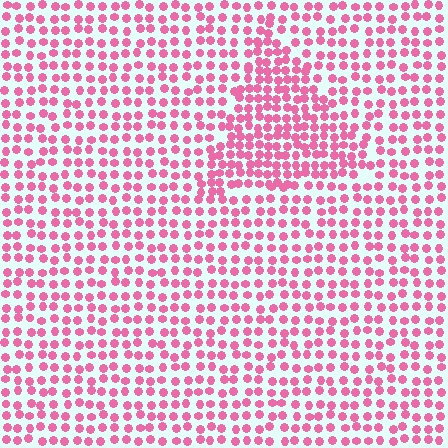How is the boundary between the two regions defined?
The boundary is defined by a change in element density (approximately 1.6x ratio). All elements are the same color, size, and shape.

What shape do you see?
I see a triangle.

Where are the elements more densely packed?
The elements are more densely packed inside the triangle boundary.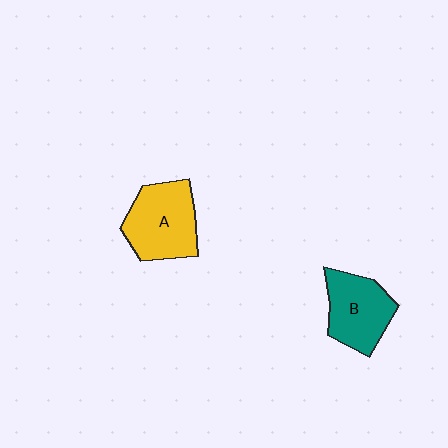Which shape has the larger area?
Shape A (yellow).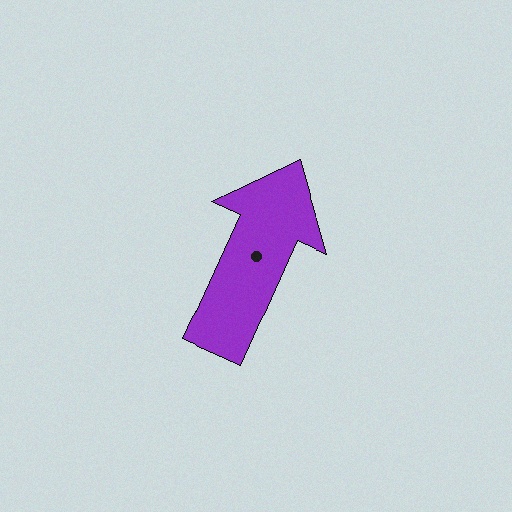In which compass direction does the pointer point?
Northeast.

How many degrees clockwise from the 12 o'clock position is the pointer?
Approximately 24 degrees.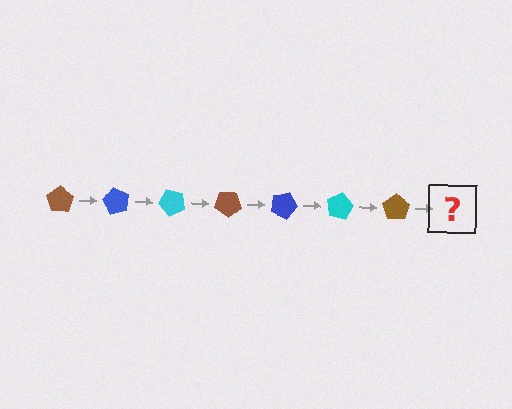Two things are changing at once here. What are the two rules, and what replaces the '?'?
The two rules are that it rotates 60 degrees each step and the color cycles through brown, blue, and cyan. The '?' should be a blue pentagon, rotated 420 degrees from the start.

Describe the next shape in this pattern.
It should be a blue pentagon, rotated 420 degrees from the start.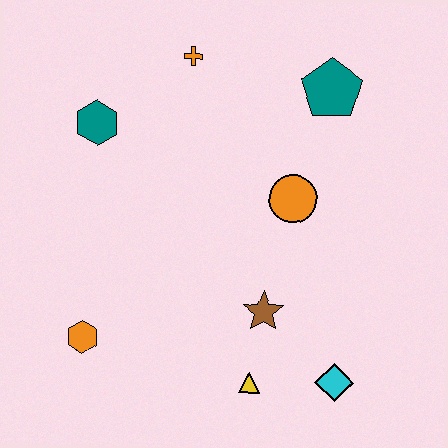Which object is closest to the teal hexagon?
The orange cross is closest to the teal hexagon.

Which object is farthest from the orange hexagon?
The teal pentagon is farthest from the orange hexagon.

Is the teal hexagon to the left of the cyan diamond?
Yes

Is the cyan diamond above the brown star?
No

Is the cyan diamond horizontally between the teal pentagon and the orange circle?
No